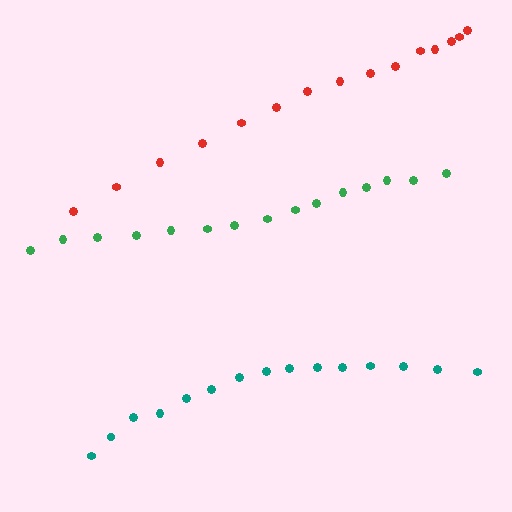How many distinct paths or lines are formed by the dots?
There are 3 distinct paths.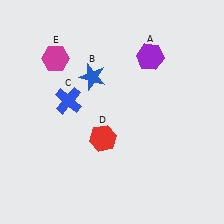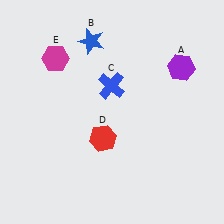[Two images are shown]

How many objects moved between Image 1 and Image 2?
3 objects moved between the two images.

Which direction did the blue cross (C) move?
The blue cross (C) moved right.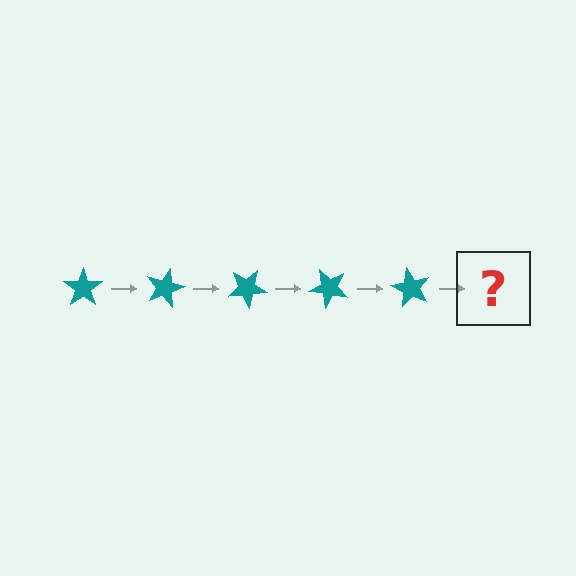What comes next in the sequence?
The next element should be a teal star rotated 75 degrees.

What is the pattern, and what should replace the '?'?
The pattern is that the star rotates 15 degrees each step. The '?' should be a teal star rotated 75 degrees.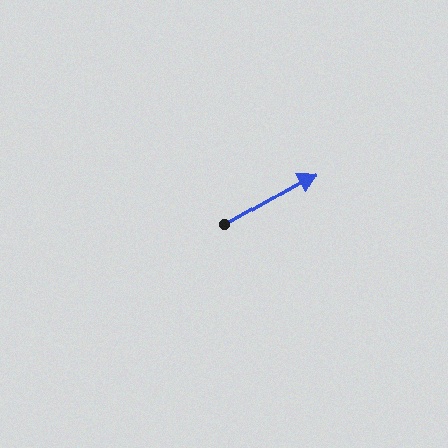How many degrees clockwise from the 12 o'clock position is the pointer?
Approximately 61 degrees.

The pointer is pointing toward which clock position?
Roughly 2 o'clock.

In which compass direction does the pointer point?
Northeast.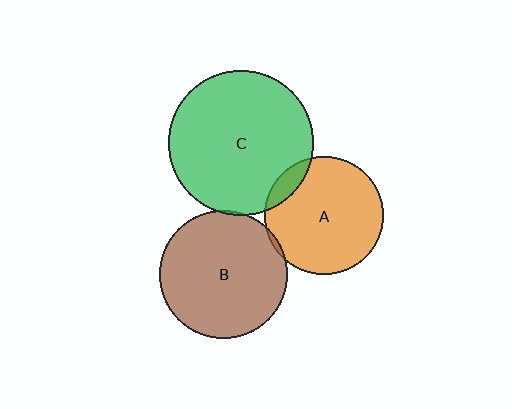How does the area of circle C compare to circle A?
Approximately 1.5 times.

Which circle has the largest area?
Circle C (green).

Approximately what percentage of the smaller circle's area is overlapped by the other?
Approximately 5%.